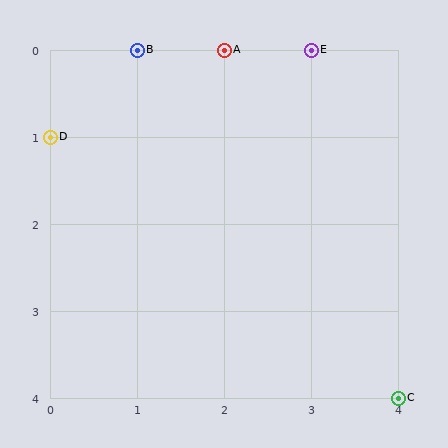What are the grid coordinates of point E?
Point E is at grid coordinates (3, 0).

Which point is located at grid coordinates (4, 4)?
Point C is at (4, 4).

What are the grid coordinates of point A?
Point A is at grid coordinates (2, 0).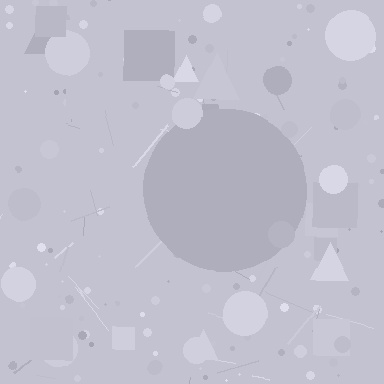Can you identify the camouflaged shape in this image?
The camouflaged shape is a circle.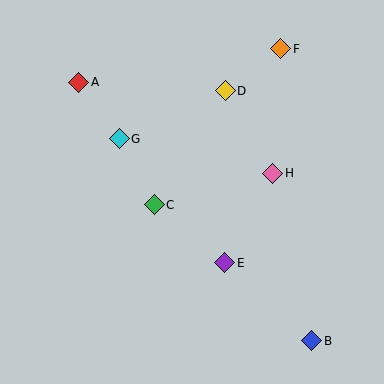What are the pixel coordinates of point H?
Point H is at (273, 173).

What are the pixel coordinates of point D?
Point D is at (225, 91).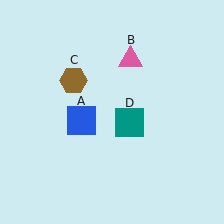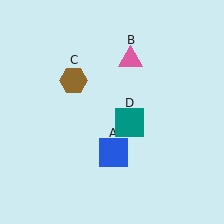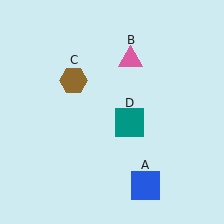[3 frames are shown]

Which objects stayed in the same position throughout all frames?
Pink triangle (object B) and brown hexagon (object C) and teal square (object D) remained stationary.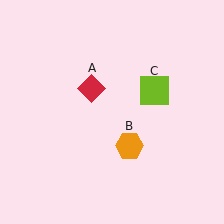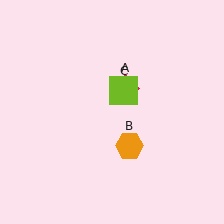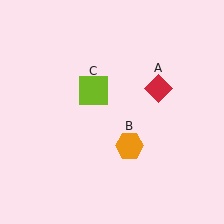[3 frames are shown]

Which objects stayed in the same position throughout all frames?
Orange hexagon (object B) remained stationary.